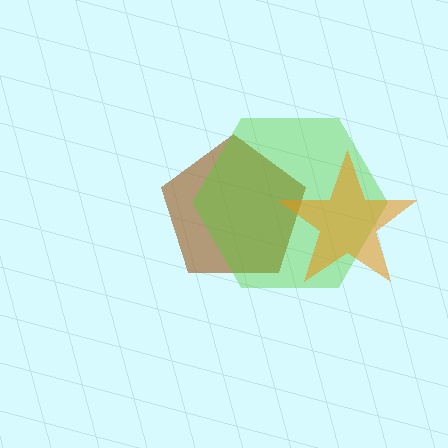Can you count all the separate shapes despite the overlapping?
Yes, there are 3 separate shapes.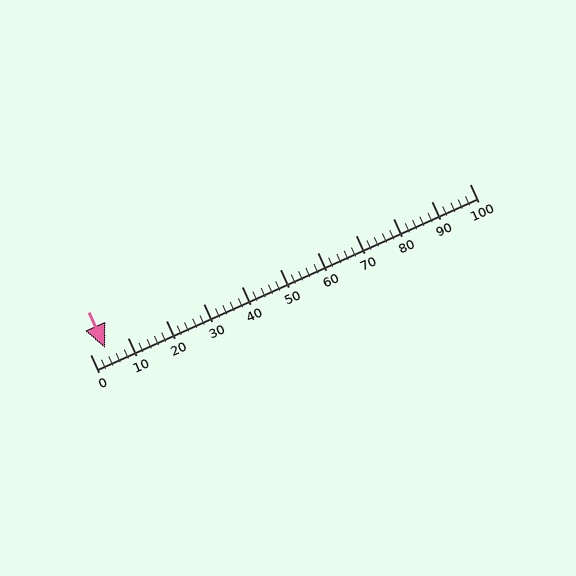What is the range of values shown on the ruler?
The ruler shows values from 0 to 100.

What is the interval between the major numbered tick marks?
The major tick marks are spaced 10 units apart.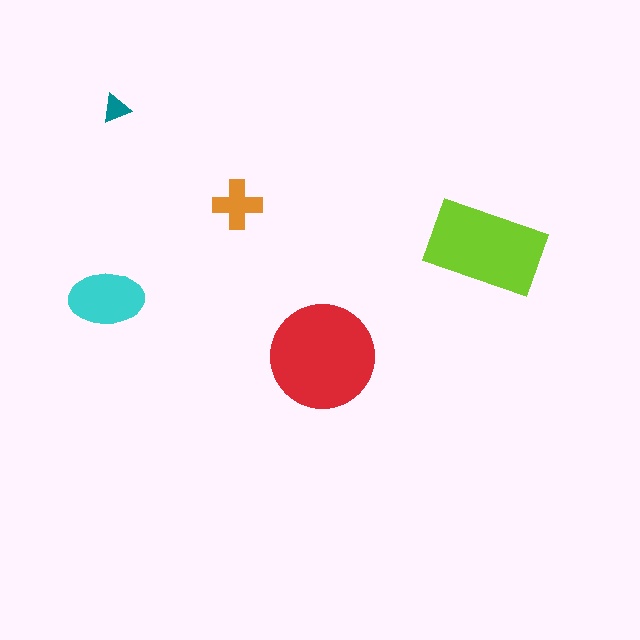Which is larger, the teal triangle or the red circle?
The red circle.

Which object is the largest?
The red circle.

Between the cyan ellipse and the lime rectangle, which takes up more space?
The lime rectangle.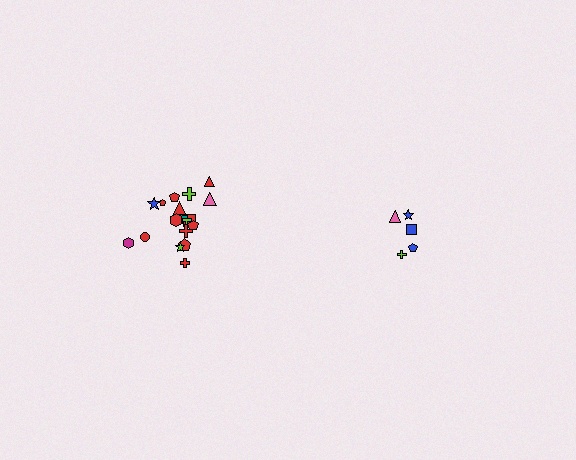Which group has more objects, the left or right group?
The left group.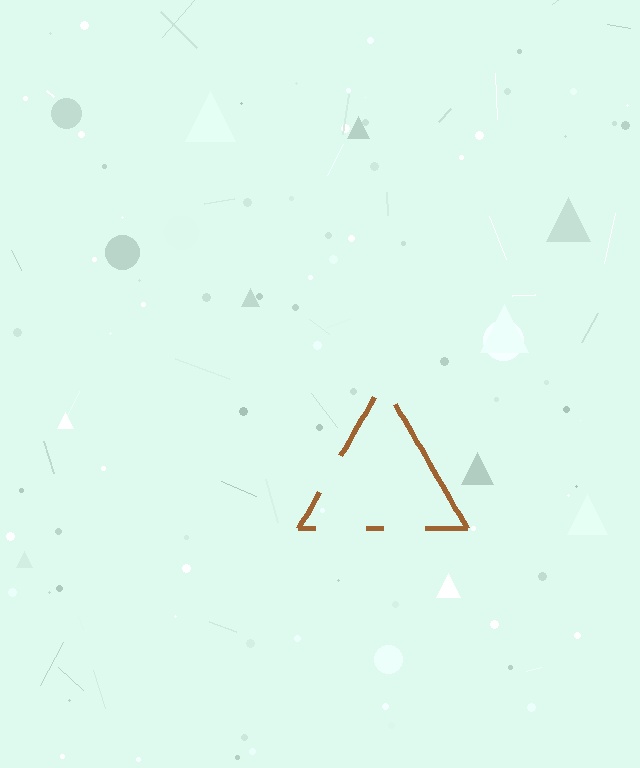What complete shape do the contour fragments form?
The contour fragments form a triangle.